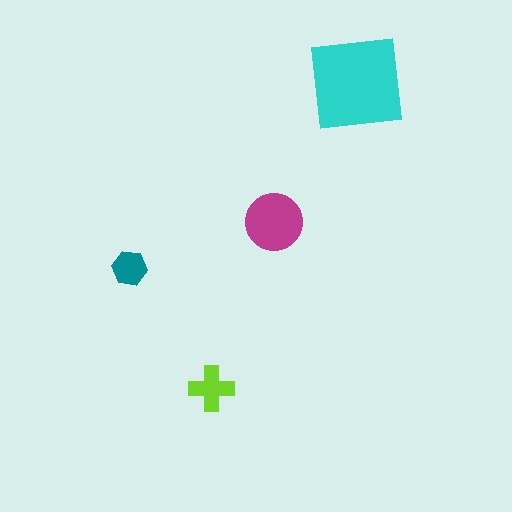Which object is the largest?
The cyan square.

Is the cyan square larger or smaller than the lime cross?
Larger.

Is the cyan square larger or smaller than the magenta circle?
Larger.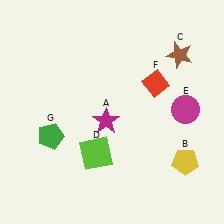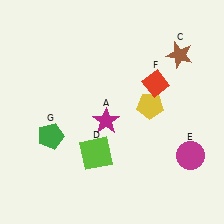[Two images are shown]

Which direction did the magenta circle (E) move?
The magenta circle (E) moved down.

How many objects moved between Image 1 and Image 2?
2 objects moved between the two images.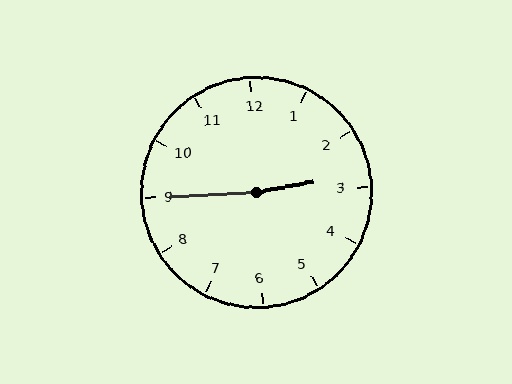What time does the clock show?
2:45.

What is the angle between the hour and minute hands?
Approximately 172 degrees.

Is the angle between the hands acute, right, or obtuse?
It is obtuse.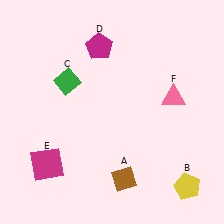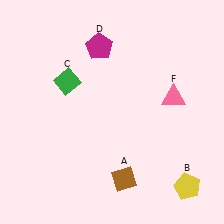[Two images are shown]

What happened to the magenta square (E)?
The magenta square (E) was removed in Image 2. It was in the bottom-left area of Image 1.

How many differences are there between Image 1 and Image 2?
There is 1 difference between the two images.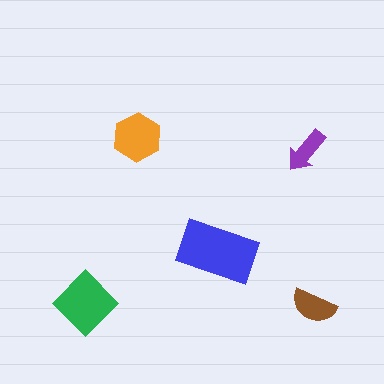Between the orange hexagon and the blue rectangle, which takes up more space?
The blue rectangle.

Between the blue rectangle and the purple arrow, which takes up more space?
The blue rectangle.